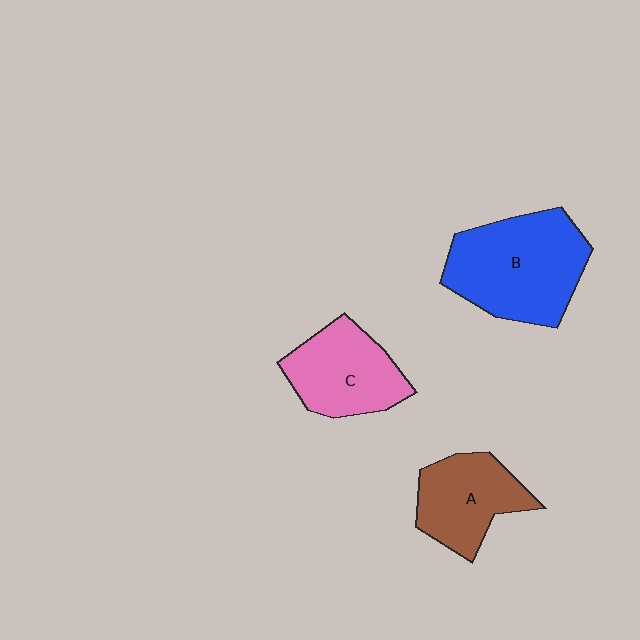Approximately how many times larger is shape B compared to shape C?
Approximately 1.4 times.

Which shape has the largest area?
Shape B (blue).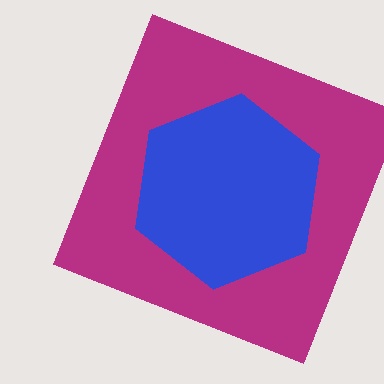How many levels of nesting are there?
2.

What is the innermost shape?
The blue hexagon.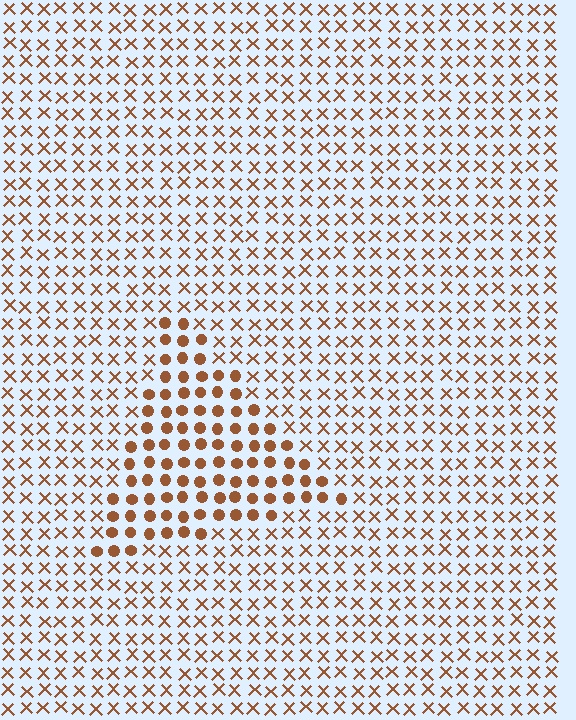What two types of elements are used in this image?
The image uses circles inside the triangle region and X marks outside it.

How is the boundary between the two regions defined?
The boundary is defined by a change in element shape: circles inside vs. X marks outside. All elements share the same color and spacing.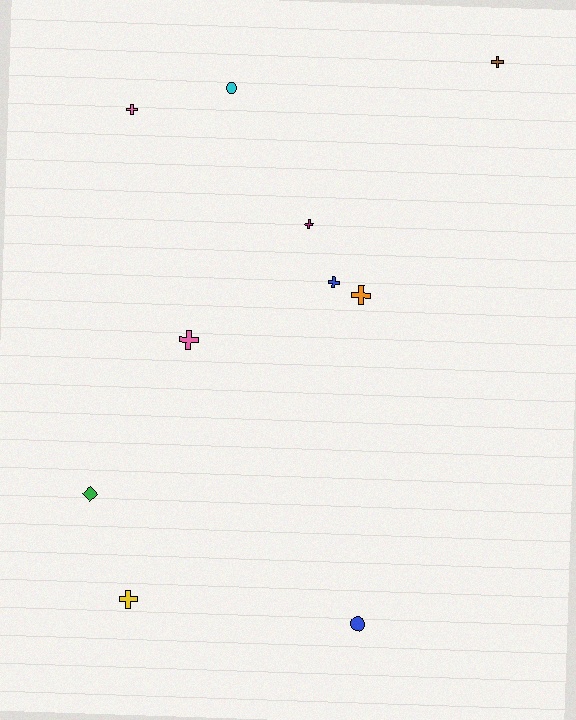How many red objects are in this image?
There are no red objects.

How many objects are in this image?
There are 10 objects.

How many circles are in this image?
There are 2 circles.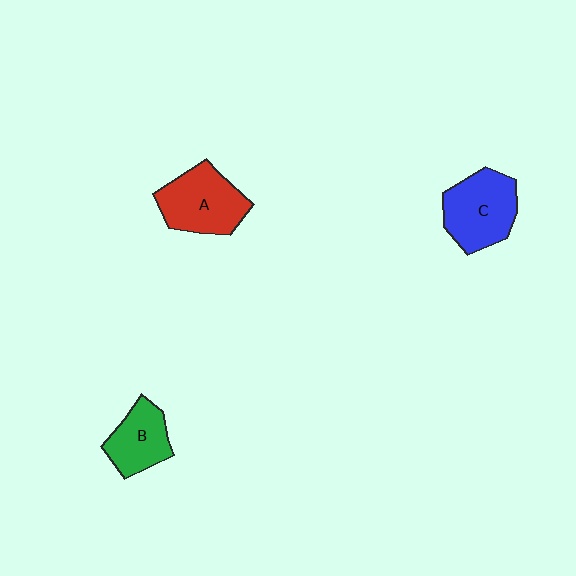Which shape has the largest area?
Shape C (blue).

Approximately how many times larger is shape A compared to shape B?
Approximately 1.4 times.